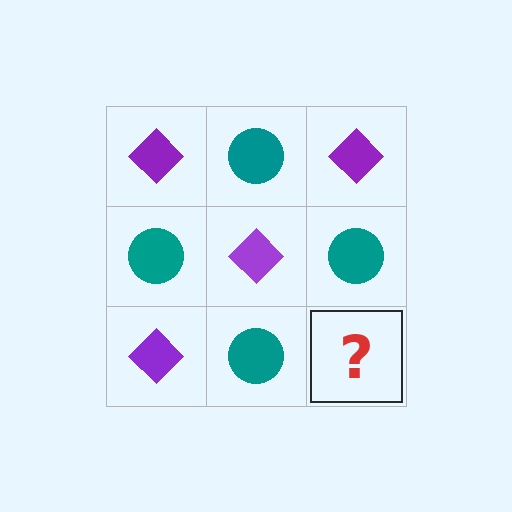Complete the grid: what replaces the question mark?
The question mark should be replaced with a purple diamond.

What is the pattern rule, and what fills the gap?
The rule is that it alternates purple diamond and teal circle in a checkerboard pattern. The gap should be filled with a purple diamond.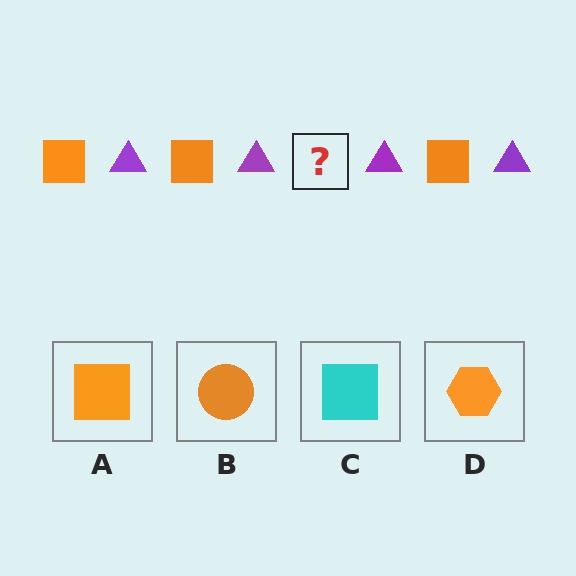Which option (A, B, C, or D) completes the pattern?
A.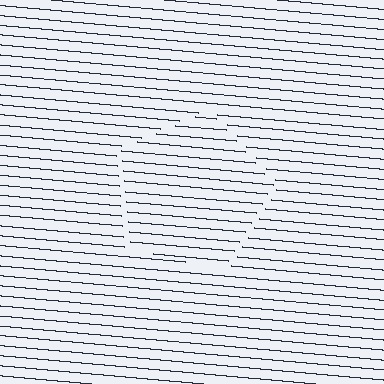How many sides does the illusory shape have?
5 sides — the line-ends trace a pentagon.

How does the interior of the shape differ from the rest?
The interior of the shape contains the same grating, shifted by half a period — the contour is defined by the phase discontinuity where line-ends from the inner and outer gratings abut.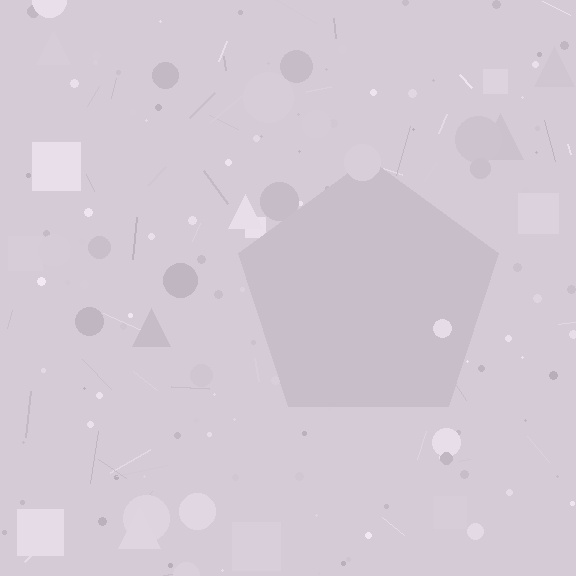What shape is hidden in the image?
A pentagon is hidden in the image.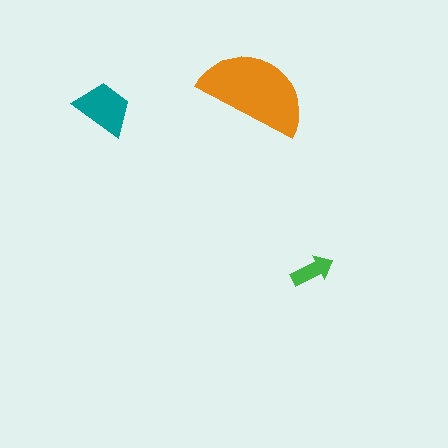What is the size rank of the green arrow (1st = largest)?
3rd.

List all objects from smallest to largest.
The green arrow, the teal trapezoid, the orange semicircle.